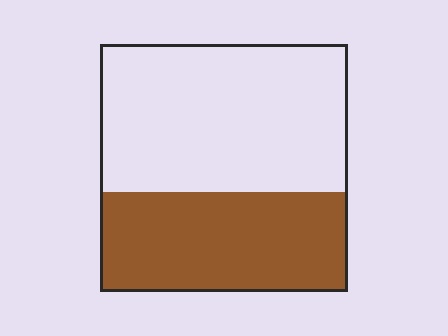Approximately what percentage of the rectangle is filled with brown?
Approximately 40%.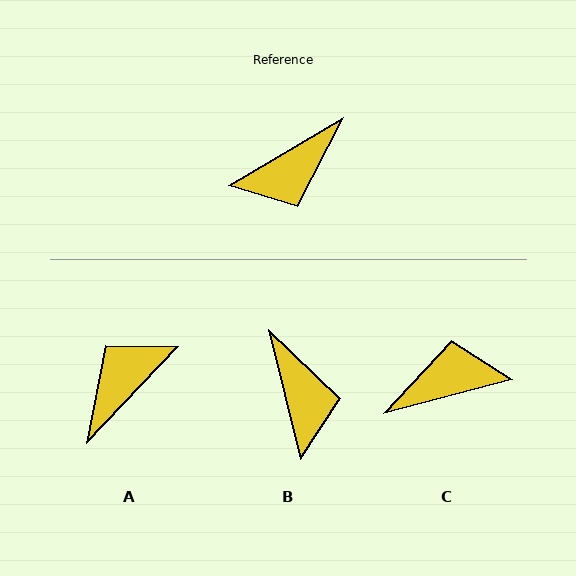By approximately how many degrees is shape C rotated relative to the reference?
Approximately 164 degrees counter-clockwise.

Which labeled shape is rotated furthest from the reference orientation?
C, about 164 degrees away.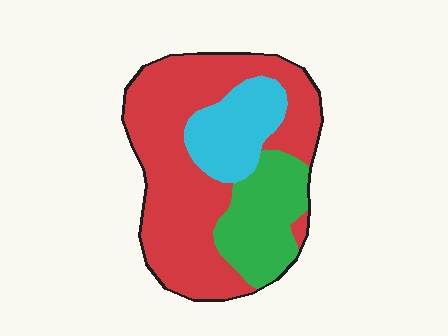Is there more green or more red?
Red.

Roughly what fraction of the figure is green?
Green takes up less than a quarter of the figure.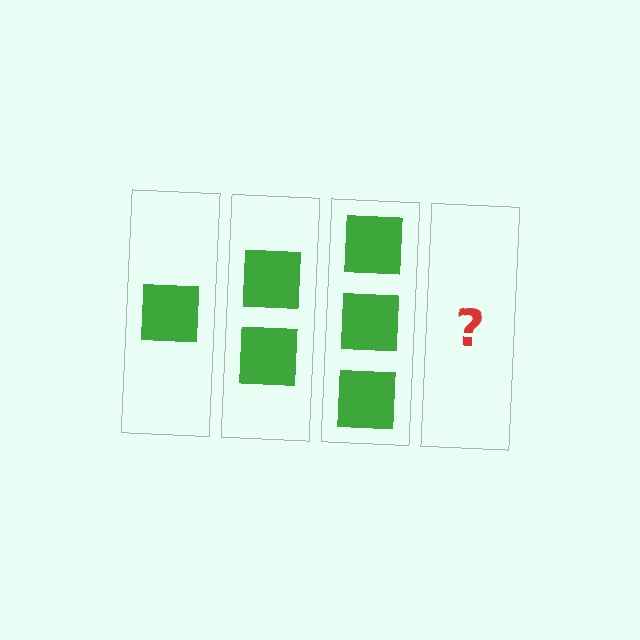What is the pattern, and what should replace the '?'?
The pattern is that each step adds one more square. The '?' should be 4 squares.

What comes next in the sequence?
The next element should be 4 squares.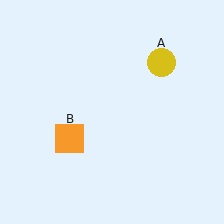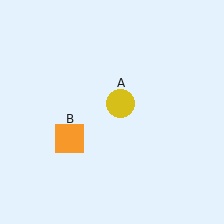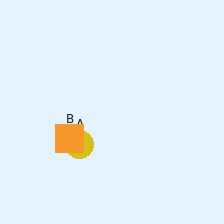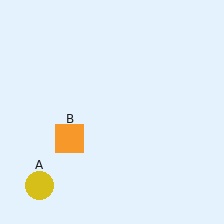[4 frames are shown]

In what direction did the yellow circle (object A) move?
The yellow circle (object A) moved down and to the left.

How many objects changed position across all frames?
1 object changed position: yellow circle (object A).